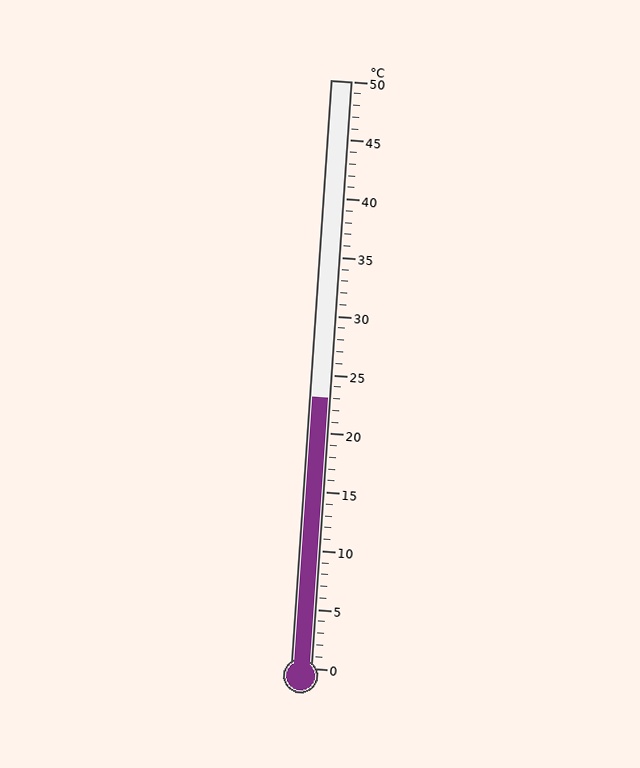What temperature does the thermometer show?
The thermometer shows approximately 23°C.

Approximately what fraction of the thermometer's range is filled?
The thermometer is filled to approximately 45% of its range.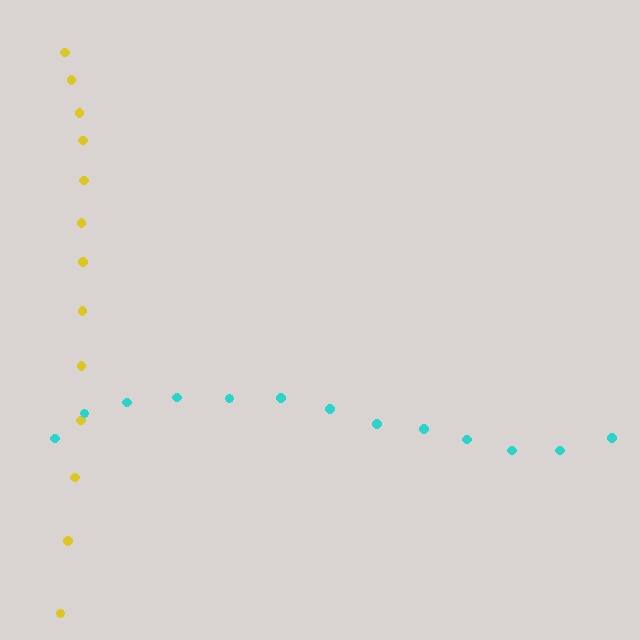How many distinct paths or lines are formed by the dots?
There are 2 distinct paths.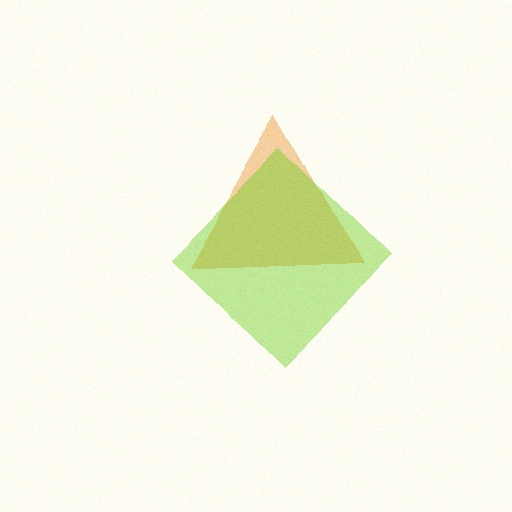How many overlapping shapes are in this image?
There are 2 overlapping shapes in the image.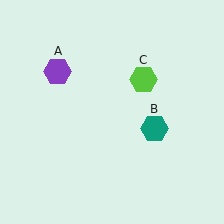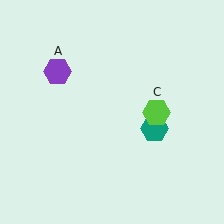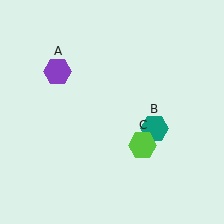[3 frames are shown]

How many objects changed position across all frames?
1 object changed position: lime hexagon (object C).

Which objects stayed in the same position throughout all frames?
Purple hexagon (object A) and teal hexagon (object B) remained stationary.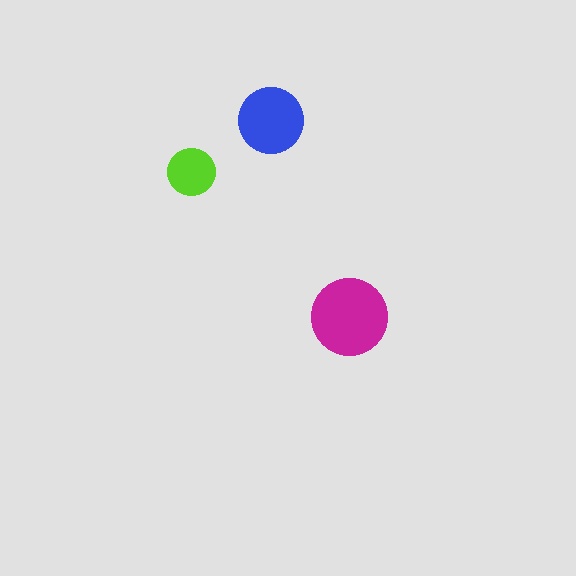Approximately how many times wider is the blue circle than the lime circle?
About 1.5 times wider.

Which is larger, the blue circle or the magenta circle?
The magenta one.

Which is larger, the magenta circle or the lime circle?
The magenta one.